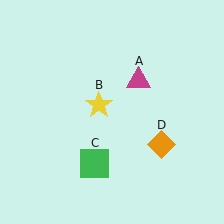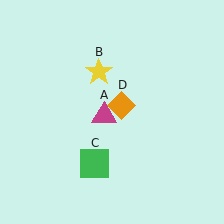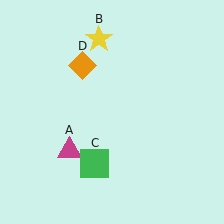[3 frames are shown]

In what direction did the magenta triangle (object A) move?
The magenta triangle (object A) moved down and to the left.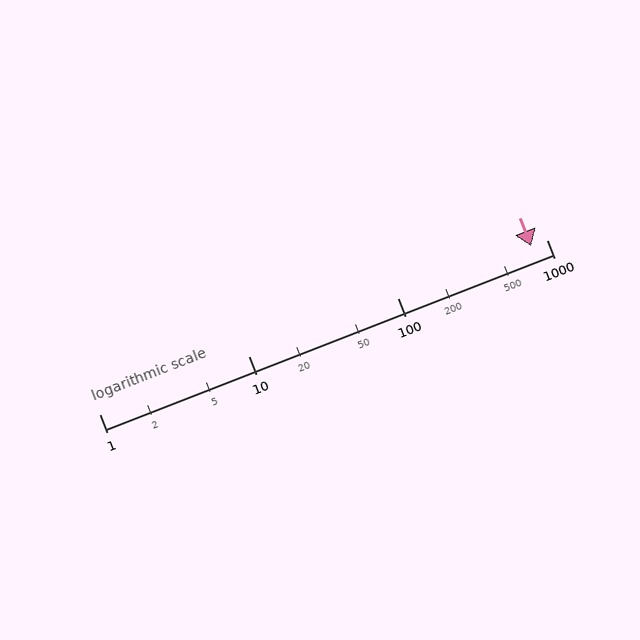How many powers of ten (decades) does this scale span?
The scale spans 3 decades, from 1 to 1000.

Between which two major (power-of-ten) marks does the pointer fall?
The pointer is between 100 and 1000.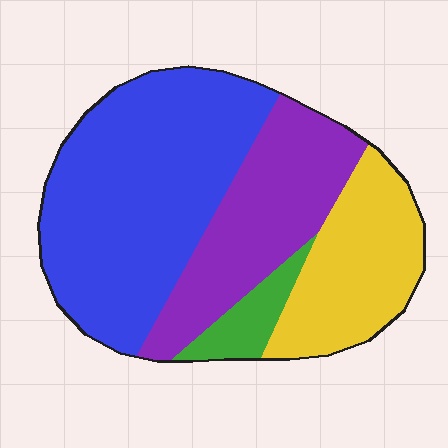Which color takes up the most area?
Blue, at roughly 45%.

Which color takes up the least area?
Green, at roughly 5%.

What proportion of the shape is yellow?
Yellow takes up less than a quarter of the shape.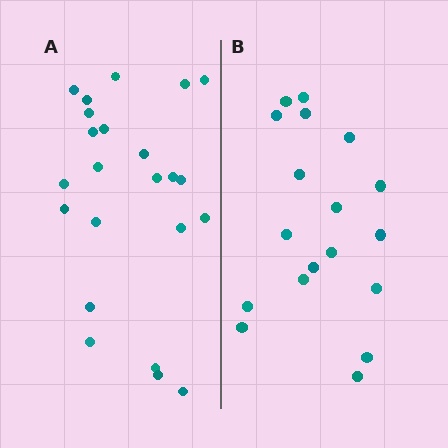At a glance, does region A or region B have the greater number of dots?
Region A (the left region) has more dots.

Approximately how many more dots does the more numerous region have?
Region A has about 5 more dots than region B.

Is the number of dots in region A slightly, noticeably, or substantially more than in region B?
Region A has noticeably more, but not dramatically so. The ratio is roughly 1.3 to 1.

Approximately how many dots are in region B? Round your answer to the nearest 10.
About 20 dots. (The exact count is 18, which rounds to 20.)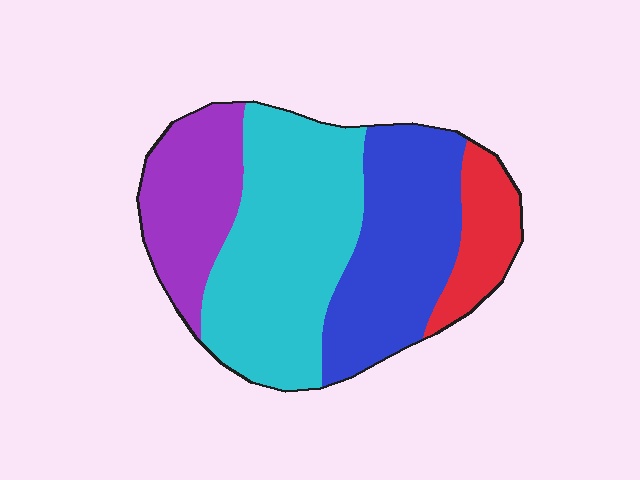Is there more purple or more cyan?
Cyan.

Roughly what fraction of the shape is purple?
Purple takes up about one fifth (1/5) of the shape.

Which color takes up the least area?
Red, at roughly 10%.